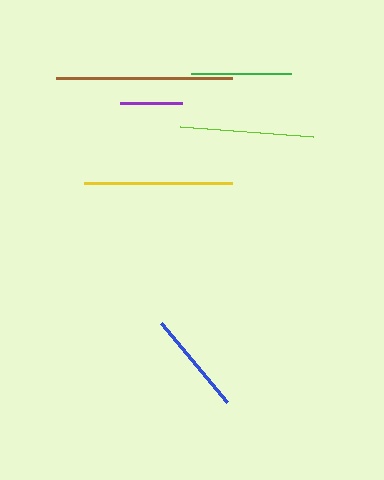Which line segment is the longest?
The brown line is the longest at approximately 176 pixels.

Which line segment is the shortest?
The purple line is the shortest at approximately 62 pixels.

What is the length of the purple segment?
The purple segment is approximately 62 pixels long.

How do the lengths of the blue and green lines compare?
The blue and green lines are approximately the same length.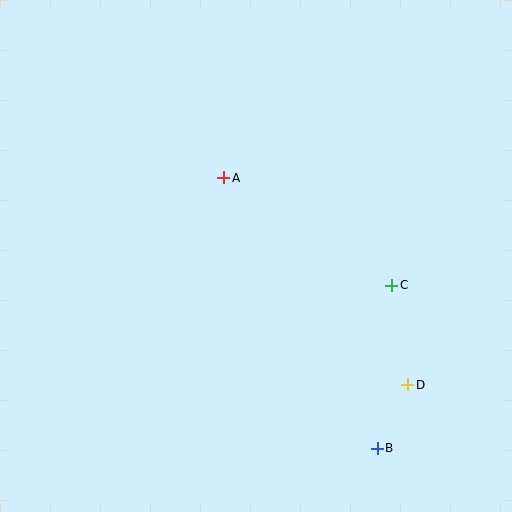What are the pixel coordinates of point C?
Point C is at (392, 285).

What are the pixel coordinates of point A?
Point A is at (224, 178).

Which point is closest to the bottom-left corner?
Point B is closest to the bottom-left corner.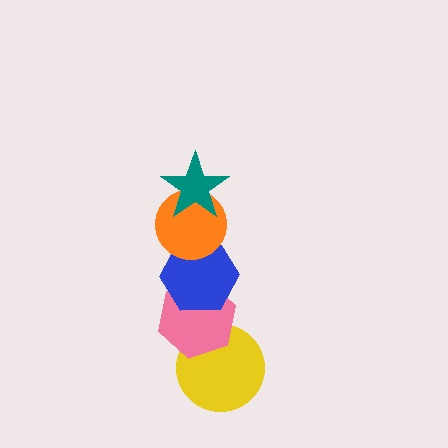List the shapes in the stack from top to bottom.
From top to bottom: the teal star, the orange circle, the blue hexagon, the pink hexagon, the yellow circle.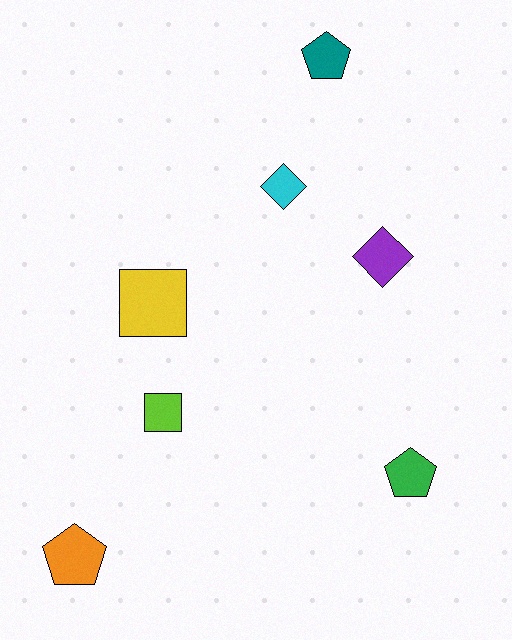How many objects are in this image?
There are 7 objects.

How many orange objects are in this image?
There is 1 orange object.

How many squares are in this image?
There are 2 squares.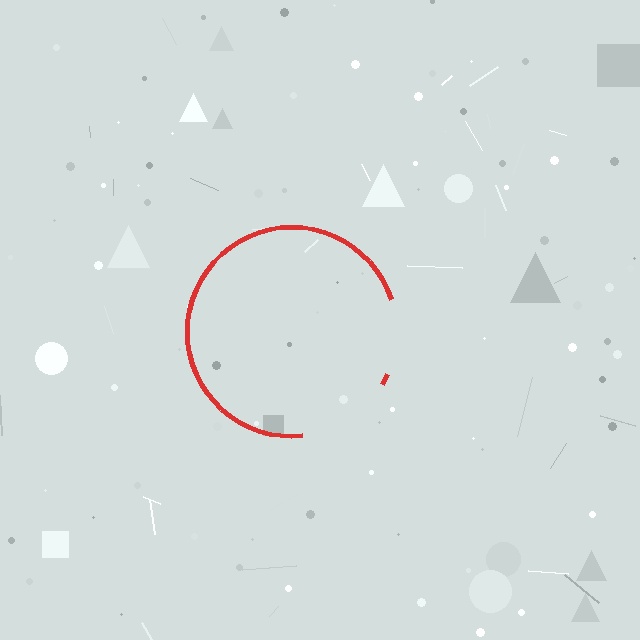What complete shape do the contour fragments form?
The contour fragments form a circle.